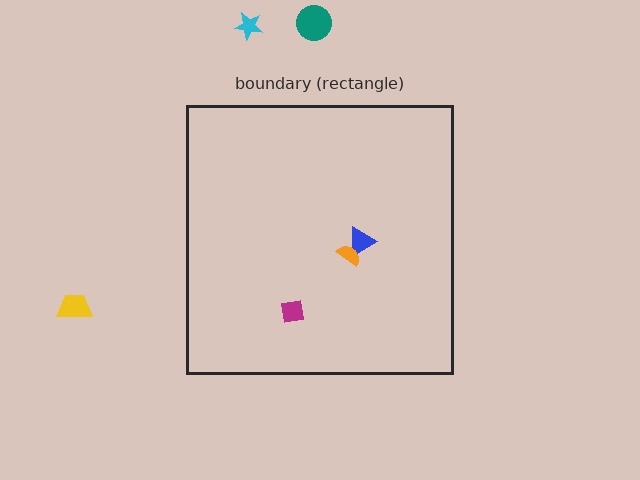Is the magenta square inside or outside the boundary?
Inside.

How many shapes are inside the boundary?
3 inside, 3 outside.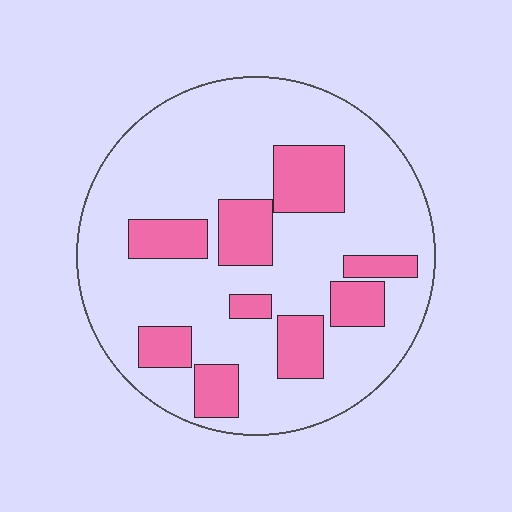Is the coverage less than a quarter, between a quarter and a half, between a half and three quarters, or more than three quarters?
Less than a quarter.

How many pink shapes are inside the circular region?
9.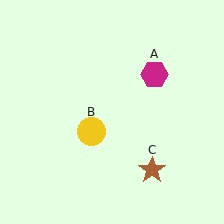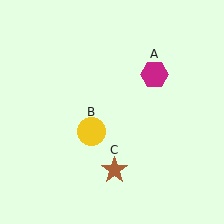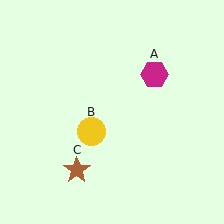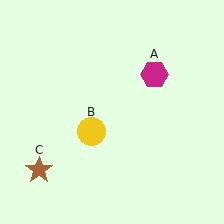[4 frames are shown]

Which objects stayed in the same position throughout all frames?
Magenta hexagon (object A) and yellow circle (object B) remained stationary.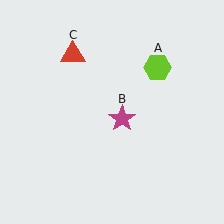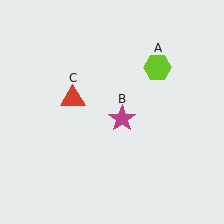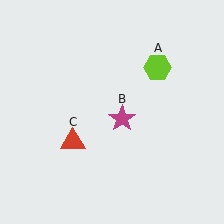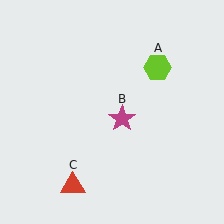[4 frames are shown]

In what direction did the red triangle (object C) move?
The red triangle (object C) moved down.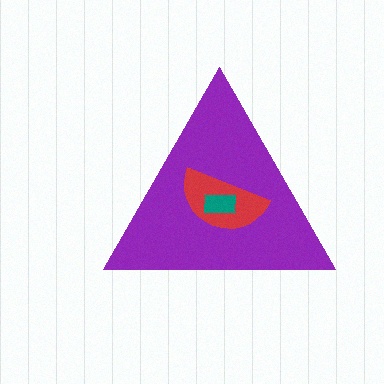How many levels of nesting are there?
3.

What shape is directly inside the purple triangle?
The red semicircle.